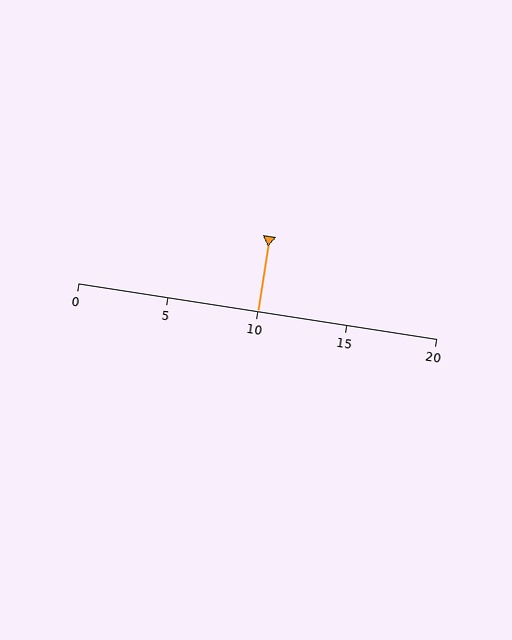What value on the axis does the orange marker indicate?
The marker indicates approximately 10.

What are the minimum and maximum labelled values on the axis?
The axis runs from 0 to 20.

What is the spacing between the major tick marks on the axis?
The major ticks are spaced 5 apart.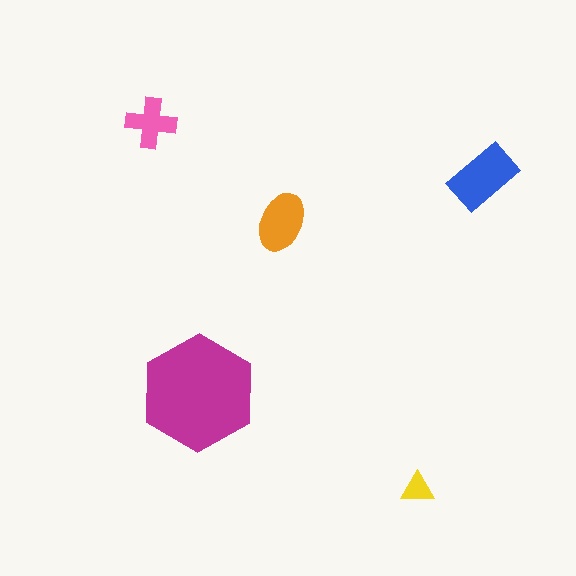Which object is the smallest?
The yellow triangle.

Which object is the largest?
The magenta hexagon.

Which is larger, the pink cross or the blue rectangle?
The blue rectangle.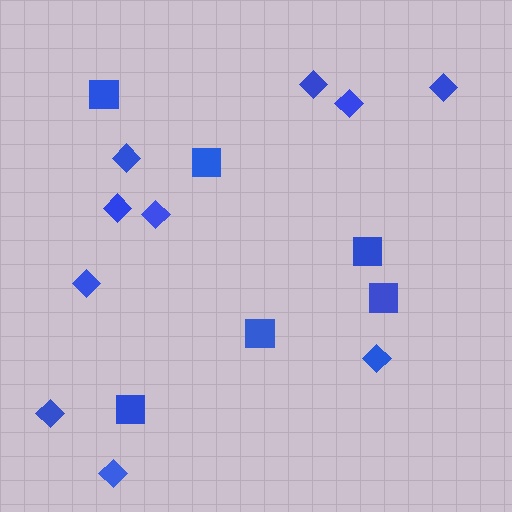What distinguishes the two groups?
There are 2 groups: one group of squares (6) and one group of diamonds (10).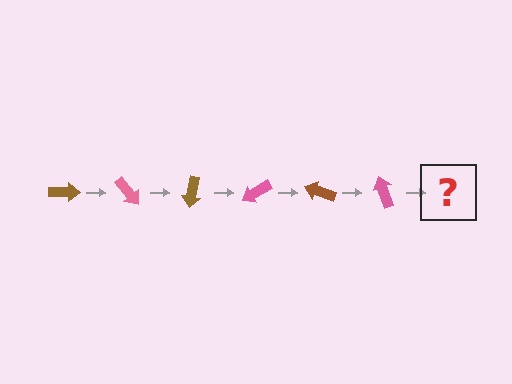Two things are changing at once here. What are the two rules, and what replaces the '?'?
The two rules are that it rotates 50 degrees each step and the color cycles through brown and pink. The '?' should be a brown arrow, rotated 300 degrees from the start.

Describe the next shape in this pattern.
It should be a brown arrow, rotated 300 degrees from the start.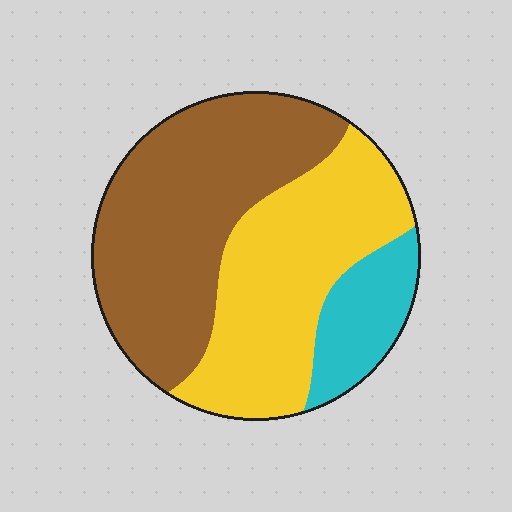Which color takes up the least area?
Cyan, at roughly 15%.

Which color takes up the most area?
Brown, at roughly 45%.